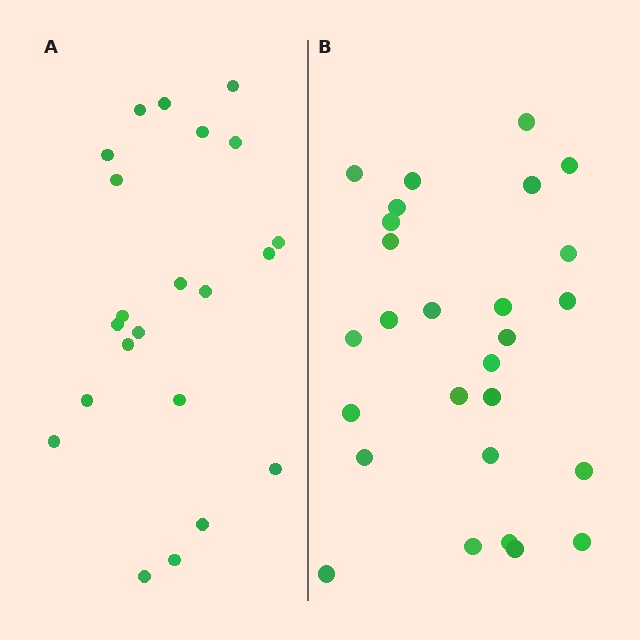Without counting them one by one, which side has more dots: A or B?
Region B (the right region) has more dots.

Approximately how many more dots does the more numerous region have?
Region B has about 5 more dots than region A.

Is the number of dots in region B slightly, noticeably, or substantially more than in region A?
Region B has only slightly more — the two regions are fairly close. The ratio is roughly 1.2 to 1.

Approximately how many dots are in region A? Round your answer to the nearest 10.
About 20 dots. (The exact count is 22, which rounds to 20.)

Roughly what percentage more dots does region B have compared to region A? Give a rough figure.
About 25% more.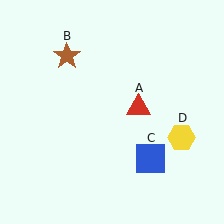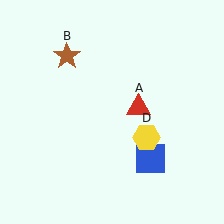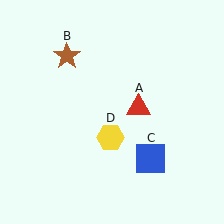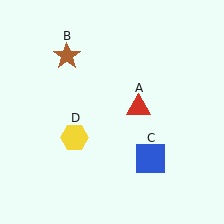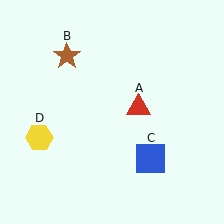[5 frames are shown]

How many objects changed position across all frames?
1 object changed position: yellow hexagon (object D).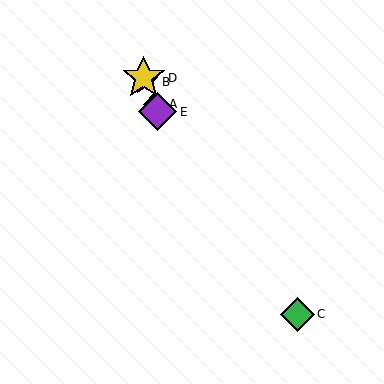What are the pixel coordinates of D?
Object D is at (144, 78).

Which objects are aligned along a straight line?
Objects A, B, D, E are aligned along a straight line.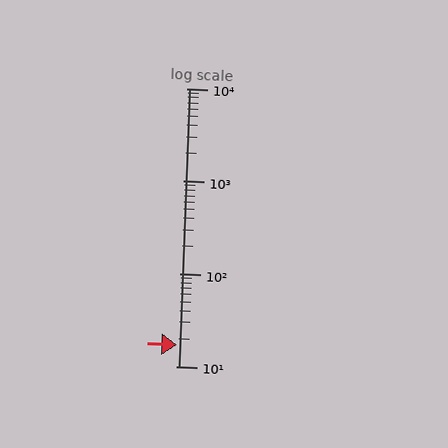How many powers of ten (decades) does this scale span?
The scale spans 3 decades, from 10 to 10000.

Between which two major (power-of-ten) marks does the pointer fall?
The pointer is between 10 and 100.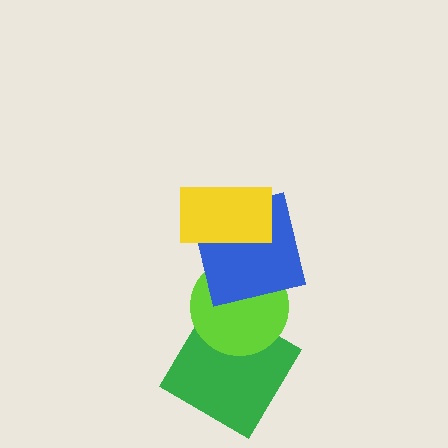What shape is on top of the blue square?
The yellow rectangle is on top of the blue square.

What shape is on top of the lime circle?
The blue square is on top of the lime circle.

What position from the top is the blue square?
The blue square is 2nd from the top.